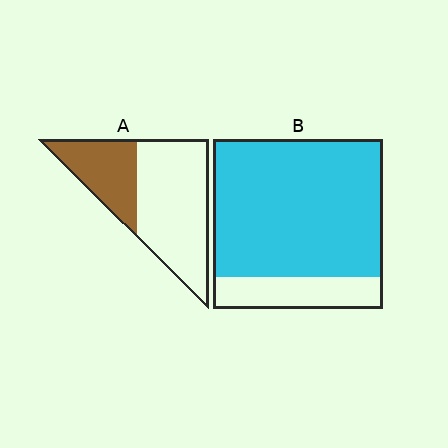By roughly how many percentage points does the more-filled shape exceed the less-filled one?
By roughly 45 percentage points (B over A).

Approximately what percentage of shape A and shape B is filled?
A is approximately 35% and B is approximately 80%.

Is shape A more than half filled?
No.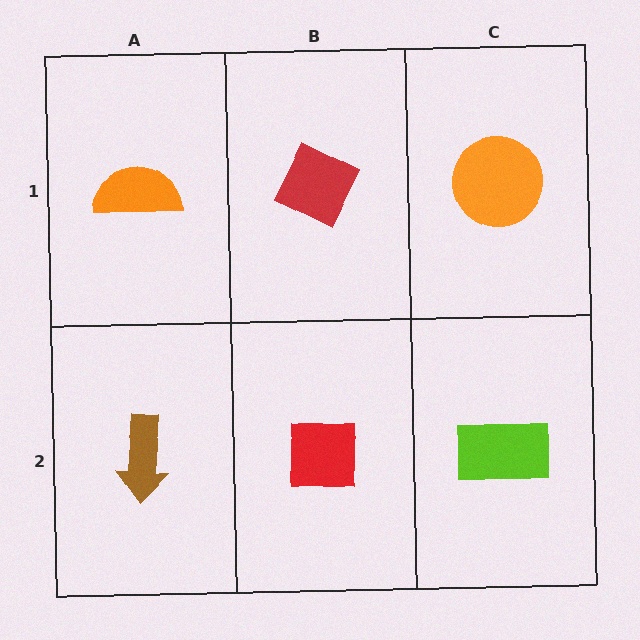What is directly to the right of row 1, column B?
An orange circle.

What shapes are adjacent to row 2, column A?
An orange semicircle (row 1, column A), a red square (row 2, column B).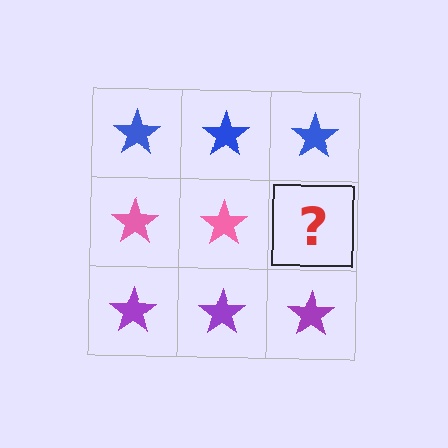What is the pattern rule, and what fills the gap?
The rule is that each row has a consistent color. The gap should be filled with a pink star.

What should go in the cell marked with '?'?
The missing cell should contain a pink star.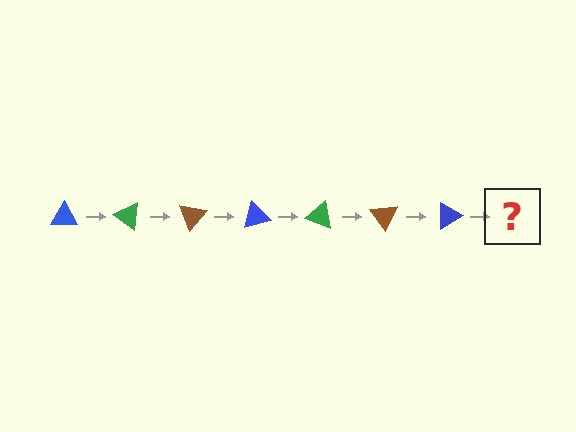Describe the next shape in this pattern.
It should be a green triangle, rotated 245 degrees from the start.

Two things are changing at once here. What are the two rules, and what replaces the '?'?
The two rules are that it rotates 35 degrees each step and the color cycles through blue, green, and brown. The '?' should be a green triangle, rotated 245 degrees from the start.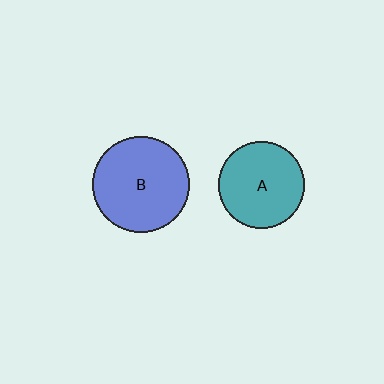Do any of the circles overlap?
No, none of the circles overlap.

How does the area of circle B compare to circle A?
Approximately 1.3 times.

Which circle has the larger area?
Circle B (blue).